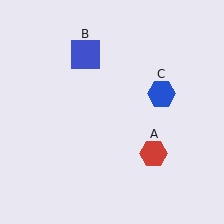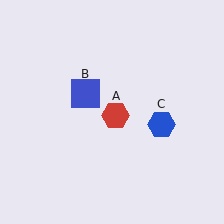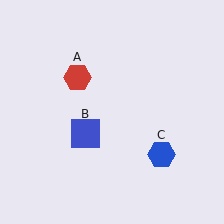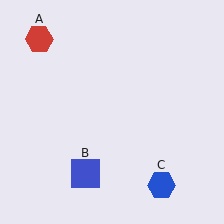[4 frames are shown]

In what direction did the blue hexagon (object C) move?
The blue hexagon (object C) moved down.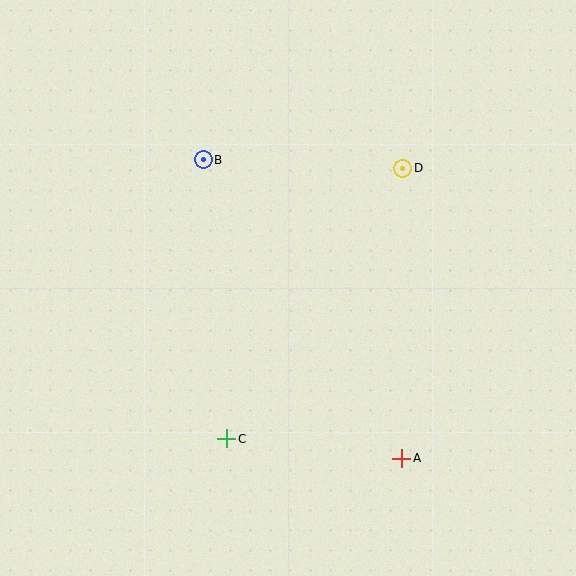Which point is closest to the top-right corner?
Point D is closest to the top-right corner.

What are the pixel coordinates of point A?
Point A is at (402, 458).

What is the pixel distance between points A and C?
The distance between A and C is 176 pixels.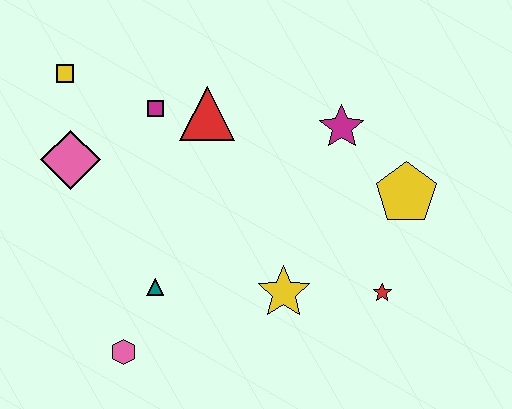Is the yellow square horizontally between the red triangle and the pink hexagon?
No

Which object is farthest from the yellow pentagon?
The yellow square is farthest from the yellow pentagon.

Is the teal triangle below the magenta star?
Yes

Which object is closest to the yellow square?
The pink diamond is closest to the yellow square.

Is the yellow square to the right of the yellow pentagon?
No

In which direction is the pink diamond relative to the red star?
The pink diamond is to the left of the red star.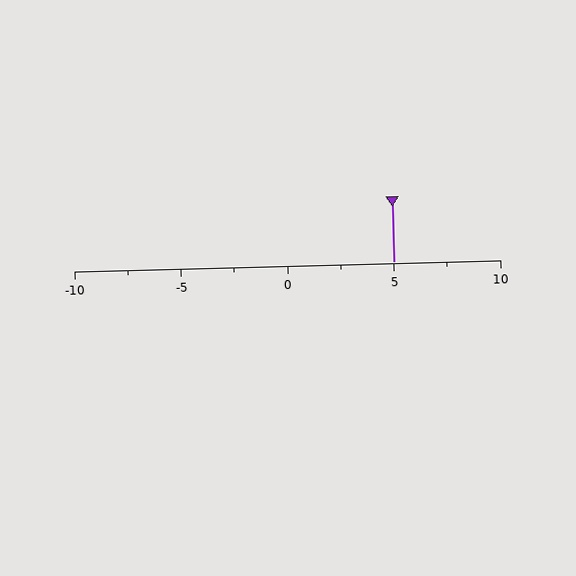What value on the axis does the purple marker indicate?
The marker indicates approximately 5.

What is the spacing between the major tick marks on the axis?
The major ticks are spaced 5 apart.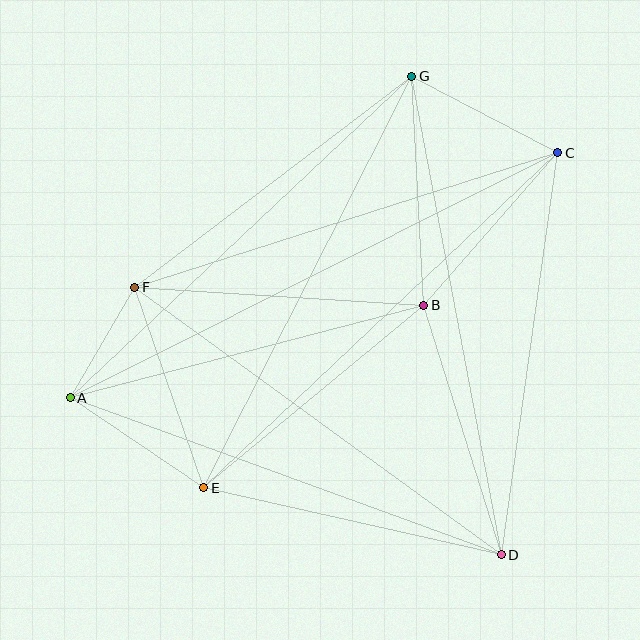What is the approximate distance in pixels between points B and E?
The distance between B and E is approximately 286 pixels.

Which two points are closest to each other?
Points A and F are closest to each other.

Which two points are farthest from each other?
Points A and C are farthest from each other.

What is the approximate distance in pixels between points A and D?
The distance between A and D is approximately 458 pixels.